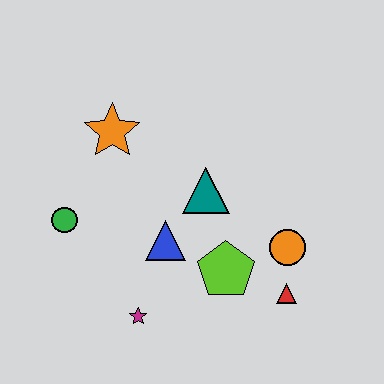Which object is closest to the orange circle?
The red triangle is closest to the orange circle.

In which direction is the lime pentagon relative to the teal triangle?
The lime pentagon is below the teal triangle.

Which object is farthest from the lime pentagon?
The orange star is farthest from the lime pentagon.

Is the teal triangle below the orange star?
Yes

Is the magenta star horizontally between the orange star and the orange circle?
Yes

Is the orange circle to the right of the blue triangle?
Yes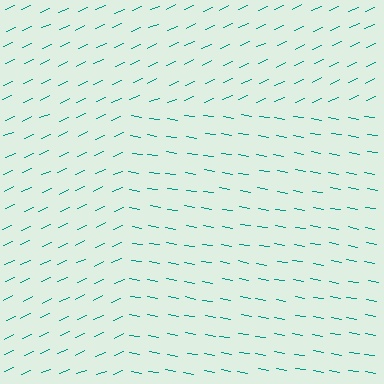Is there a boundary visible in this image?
Yes, there is a texture boundary formed by a change in line orientation.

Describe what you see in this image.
The image is filled with small teal line segments. A rectangle region in the image has lines oriented differently from the surrounding lines, creating a visible texture boundary.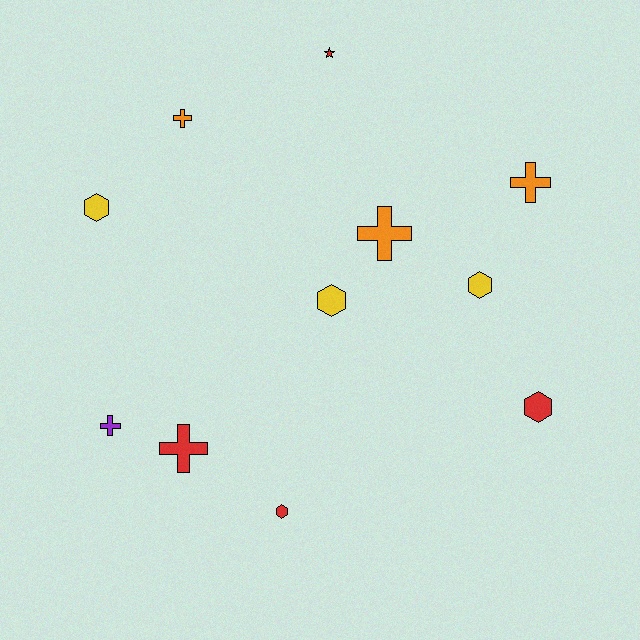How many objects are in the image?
There are 11 objects.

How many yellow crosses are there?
There are no yellow crosses.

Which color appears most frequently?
Red, with 4 objects.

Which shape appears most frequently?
Cross, with 5 objects.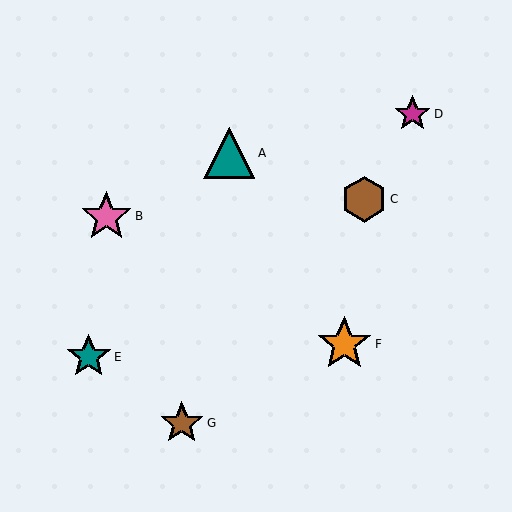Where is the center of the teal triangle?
The center of the teal triangle is at (229, 153).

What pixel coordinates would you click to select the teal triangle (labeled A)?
Click at (229, 153) to select the teal triangle A.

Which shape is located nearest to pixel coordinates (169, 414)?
The brown star (labeled G) at (182, 423) is nearest to that location.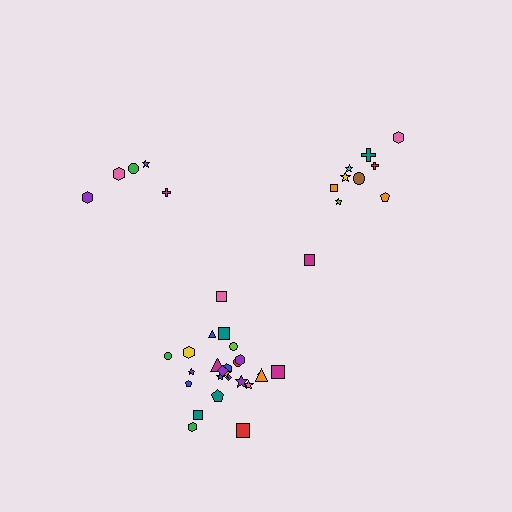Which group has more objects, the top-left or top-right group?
The top-right group.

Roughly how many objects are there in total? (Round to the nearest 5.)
Roughly 40 objects in total.